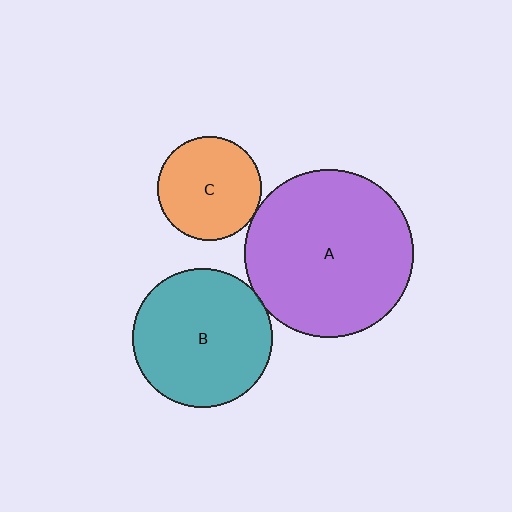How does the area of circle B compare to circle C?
Approximately 1.8 times.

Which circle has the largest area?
Circle A (purple).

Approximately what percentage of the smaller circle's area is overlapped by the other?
Approximately 5%.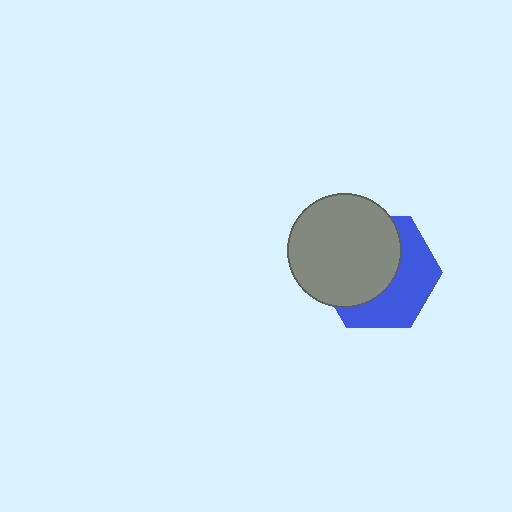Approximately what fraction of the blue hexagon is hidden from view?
Roughly 55% of the blue hexagon is hidden behind the gray circle.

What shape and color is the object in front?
The object in front is a gray circle.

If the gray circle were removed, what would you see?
You would see the complete blue hexagon.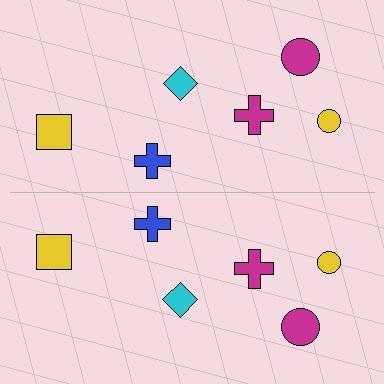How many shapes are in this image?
There are 12 shapes in this image.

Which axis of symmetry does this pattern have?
The pattern has a horizontal axis of symmetry running through the center of the image.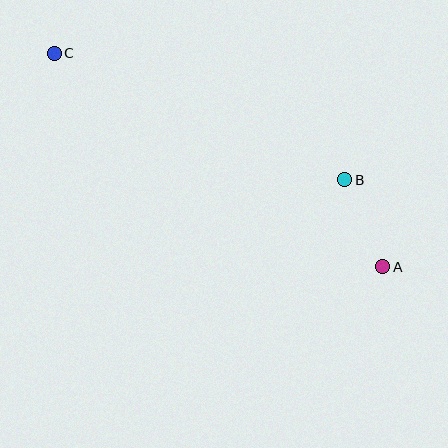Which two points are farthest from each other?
Points A and C are farthest from each other.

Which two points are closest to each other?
Points A and B are closest to each other.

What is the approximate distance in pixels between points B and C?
The distance between B and C is approximately 317 pixels.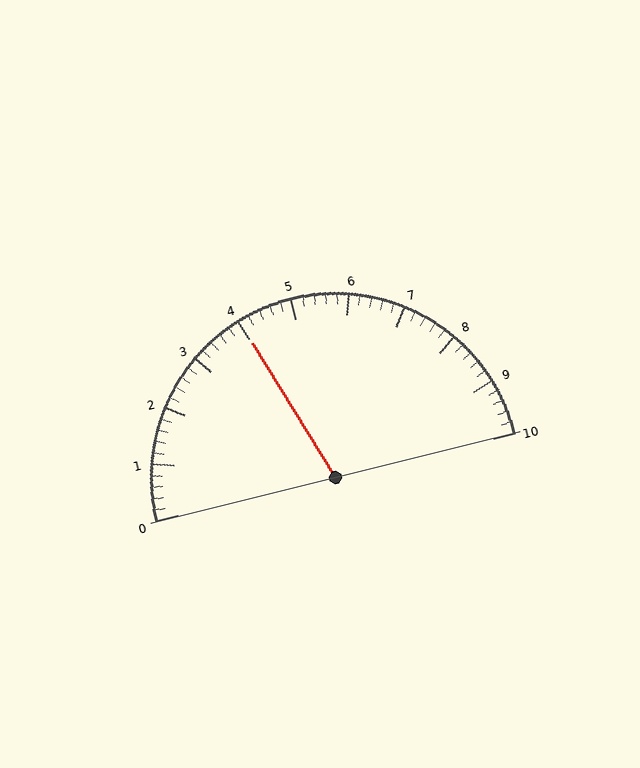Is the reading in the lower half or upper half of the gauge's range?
The reading is in the lower half of the range (0 to 10).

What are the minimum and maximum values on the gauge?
The gauge ranges from 0 to 10.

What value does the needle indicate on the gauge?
The needle indicates approximately 4.0.